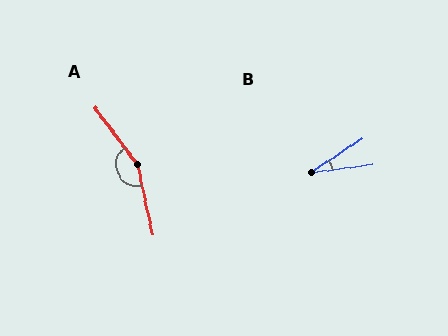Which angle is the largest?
A, at approximately 155 degrees.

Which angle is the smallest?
B, at approximately 27 degrees.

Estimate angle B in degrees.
Approximately 27 degrees.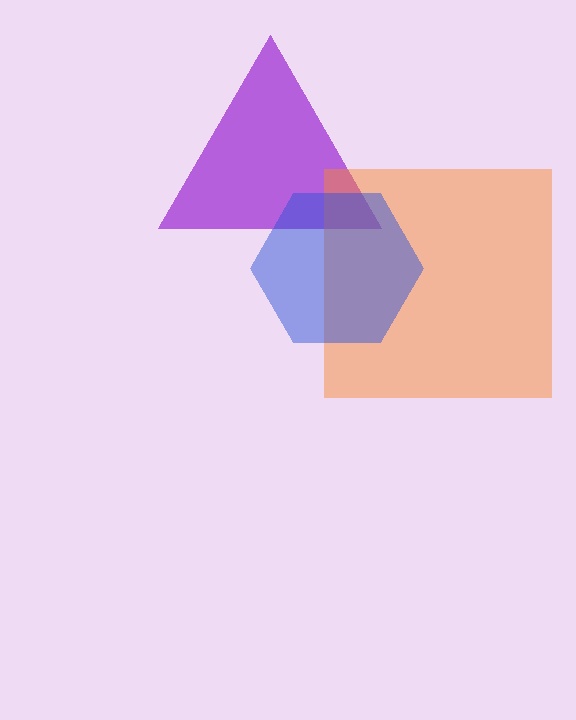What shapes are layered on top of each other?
The layered shapes are: a purple triangle, an orange square, a blue hexagon.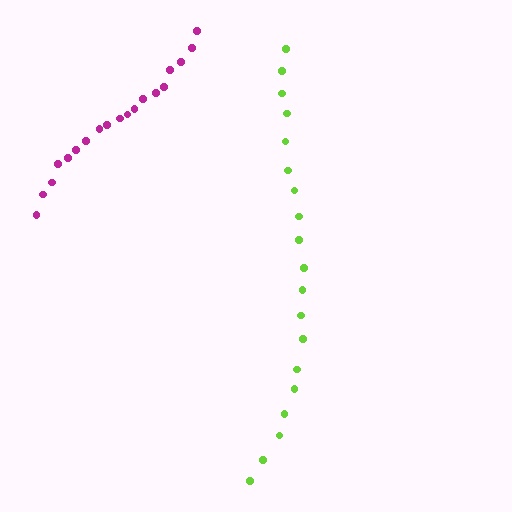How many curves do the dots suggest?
There are 2 distinct paths.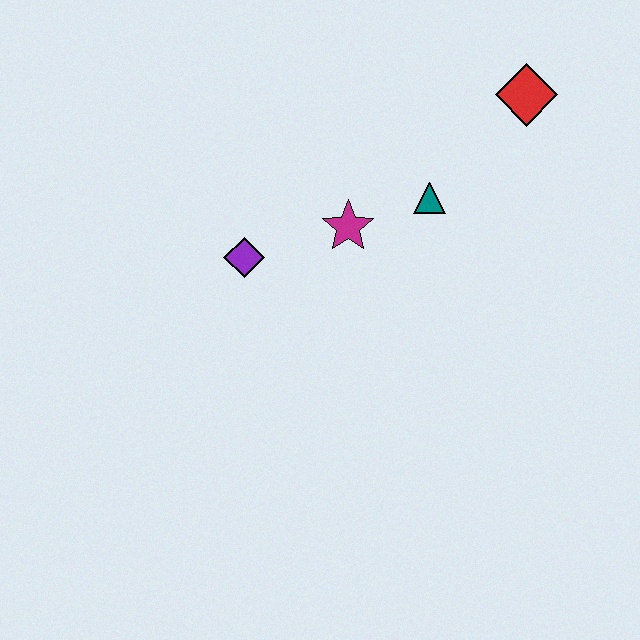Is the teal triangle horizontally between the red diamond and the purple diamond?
Yes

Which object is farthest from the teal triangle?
The purple diamond is farthest from the teal triangle.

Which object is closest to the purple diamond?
The magenta star is closest to the purple diamond.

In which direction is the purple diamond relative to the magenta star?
The purple diamond is to the left of the magenta star.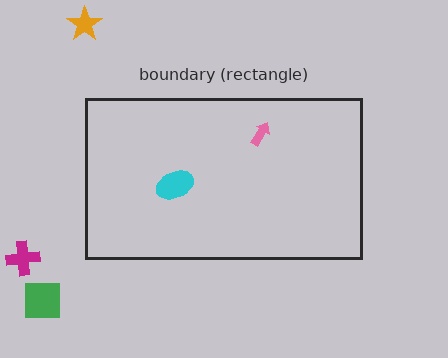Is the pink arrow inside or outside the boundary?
Inside.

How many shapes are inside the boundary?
2 inside, 3 outside.